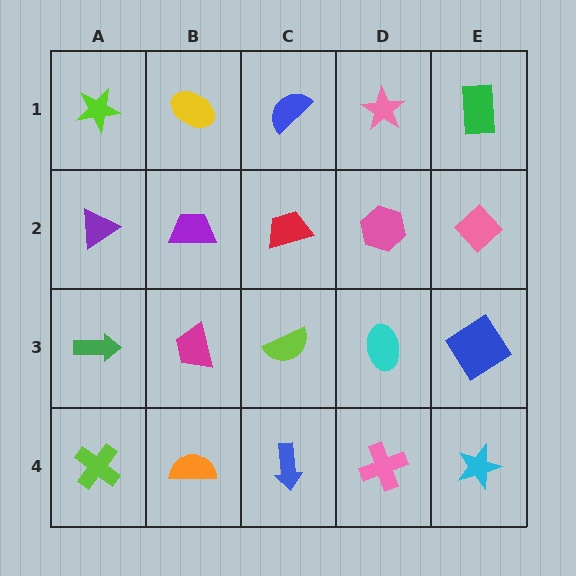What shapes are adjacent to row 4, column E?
A blue diamond (row 3, column E), a pink cross (row 4, column D).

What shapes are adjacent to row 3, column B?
A purple trapezoid (row 2, column B), an orange semicircle (row 4, column B), a green arrow (row 3, column A), a lime semicircle (row 3, column C).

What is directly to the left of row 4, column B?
A lime cross.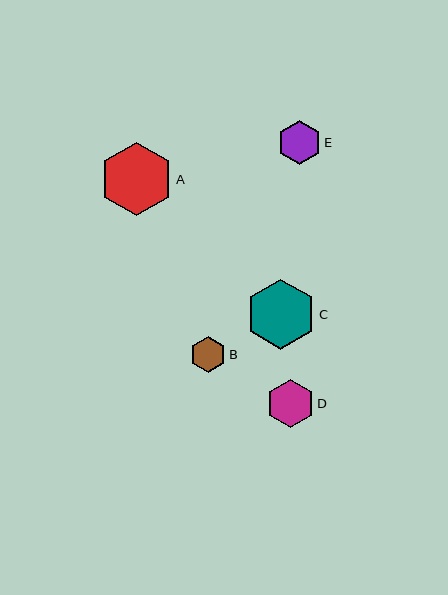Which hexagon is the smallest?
Hexagon B is the smallest with a size of approximately 35 pixels.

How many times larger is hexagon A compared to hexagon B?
Hexagon A is approximately 2.1 times the size of hexagon B.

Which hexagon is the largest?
Hexagon A is the largest with a size of approximately 73 pixels.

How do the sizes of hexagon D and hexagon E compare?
Hexagon D and hexagon E are approximately the same size.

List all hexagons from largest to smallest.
From largest to smallest: A, C, D, E, B.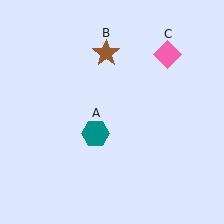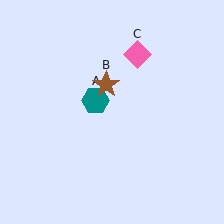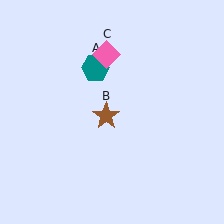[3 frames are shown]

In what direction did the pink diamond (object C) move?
The pink diamond (object C) moved left.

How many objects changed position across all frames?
3 objects changed position: teal hexagon (object A), brown star (object B), pink diamond (object C).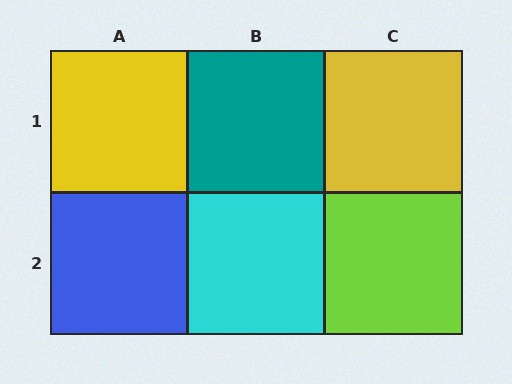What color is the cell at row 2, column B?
Cyan.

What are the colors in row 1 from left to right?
Yellow, teal, yellow.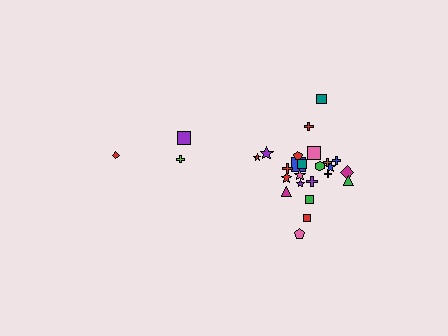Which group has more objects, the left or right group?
The right group.